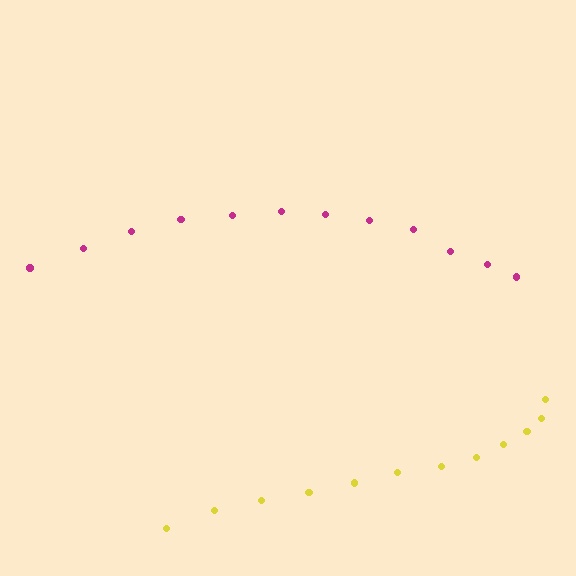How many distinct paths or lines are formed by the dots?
There are 2 distinct paths.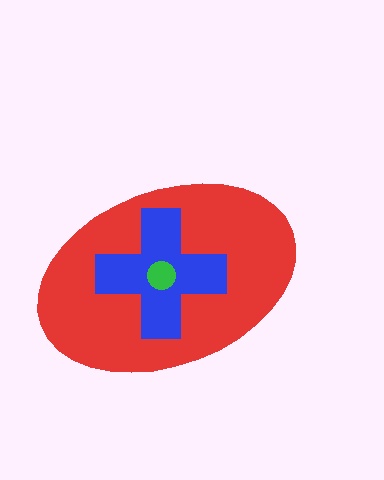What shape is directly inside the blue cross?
The green circle.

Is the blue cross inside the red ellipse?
Yes.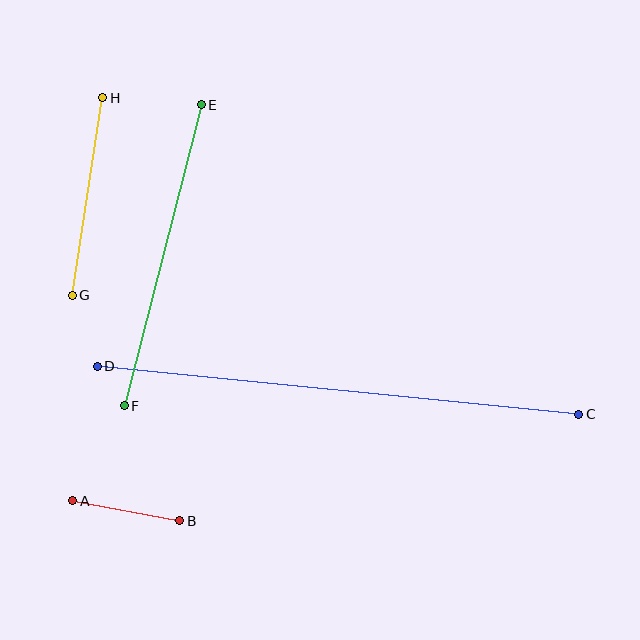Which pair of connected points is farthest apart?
Points C and D are farthest apart.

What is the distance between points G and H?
The distance is approximately 200 pixels.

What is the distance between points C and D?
The distance is approximately 484 pixels.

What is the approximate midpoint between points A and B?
The midpoint is at approximately (126, 511) pixels.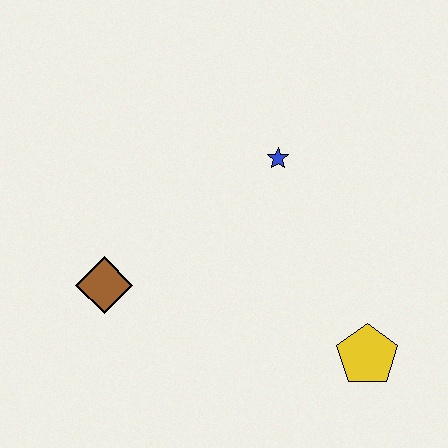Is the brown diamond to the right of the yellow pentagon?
No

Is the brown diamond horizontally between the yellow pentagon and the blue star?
No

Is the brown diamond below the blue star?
Yes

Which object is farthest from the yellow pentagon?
The brown diamond is farthest from the yellow pentagon.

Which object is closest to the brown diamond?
The blue star is closest to the brown diamond.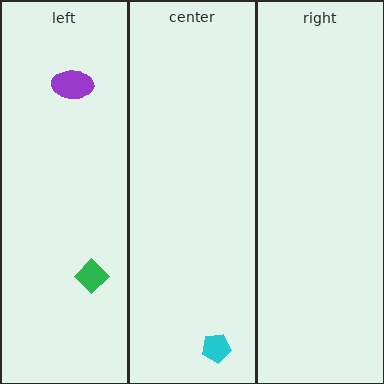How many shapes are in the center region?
1.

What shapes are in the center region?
The cyan pentagon.